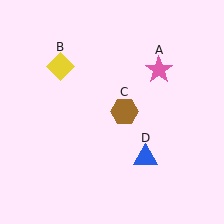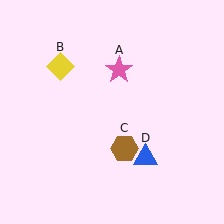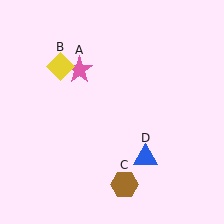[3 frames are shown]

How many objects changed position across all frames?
2 objects changed position: pink star (object A), brown hexagon (object C).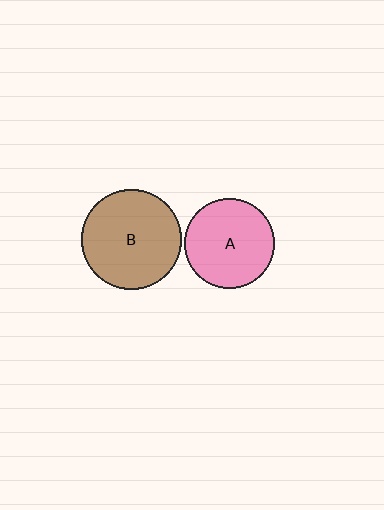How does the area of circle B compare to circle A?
Approximately 1.2 times.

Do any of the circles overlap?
No, none of the circles overlap.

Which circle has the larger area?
Circle B (brown).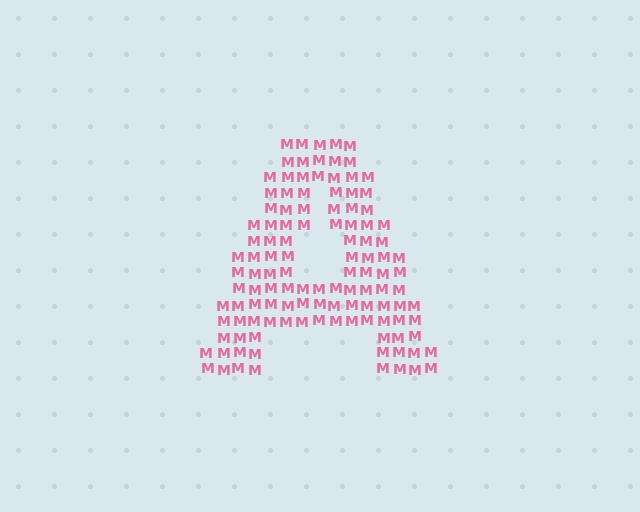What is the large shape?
The large shape is the letter A.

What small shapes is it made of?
It is made of small letter M's.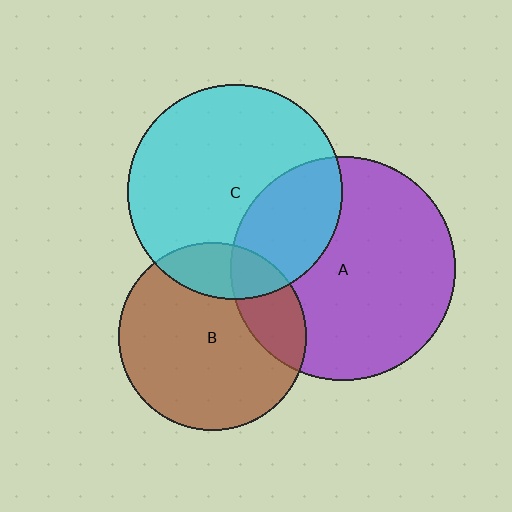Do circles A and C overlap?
Yes.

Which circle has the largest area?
Circle A (purple).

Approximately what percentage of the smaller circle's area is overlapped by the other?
Approximately 30%.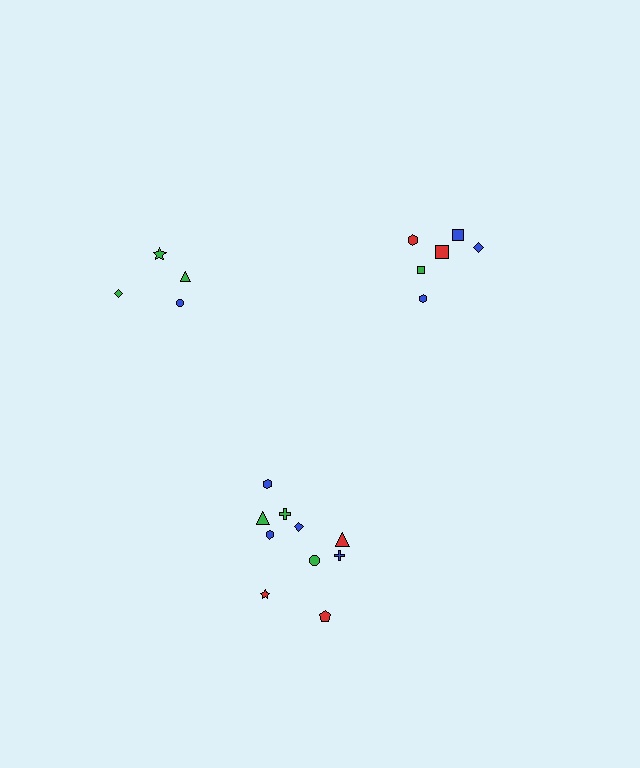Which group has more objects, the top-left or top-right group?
The top-right group.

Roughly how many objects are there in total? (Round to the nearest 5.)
Roughly 20 objects in total.